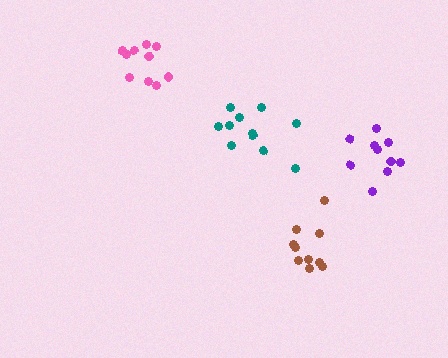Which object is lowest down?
The brown cluster is bottommost.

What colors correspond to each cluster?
The clusters are colored: purple, teal, pink, brown.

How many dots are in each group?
Group 1: 10 dots, Group 2: 11 dots, Group 3: 10 dots, Group 4: 10 dots (41 total).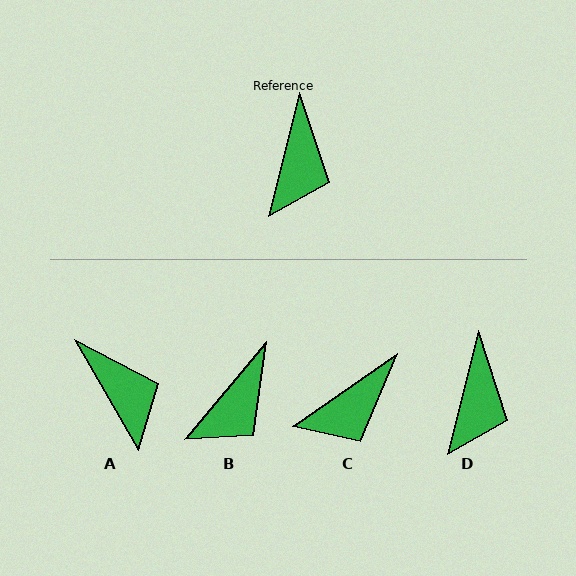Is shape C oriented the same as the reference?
No, it is off by about 41 degrees.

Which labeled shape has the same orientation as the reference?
D.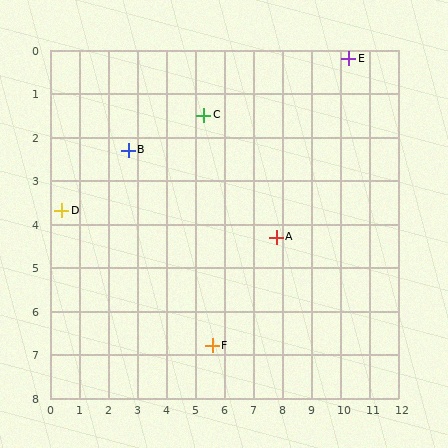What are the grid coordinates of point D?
Point D is at approximately (0.4, 3.7).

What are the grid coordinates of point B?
Point B is at approximately (2.7, 2.3).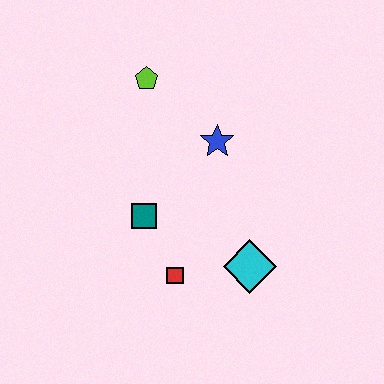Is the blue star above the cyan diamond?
Yes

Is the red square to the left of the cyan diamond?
Yes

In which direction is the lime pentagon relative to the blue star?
The lime pentagon is to the left of the blue star.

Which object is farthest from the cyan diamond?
The lime pentagon is farthest from the cyan diamond.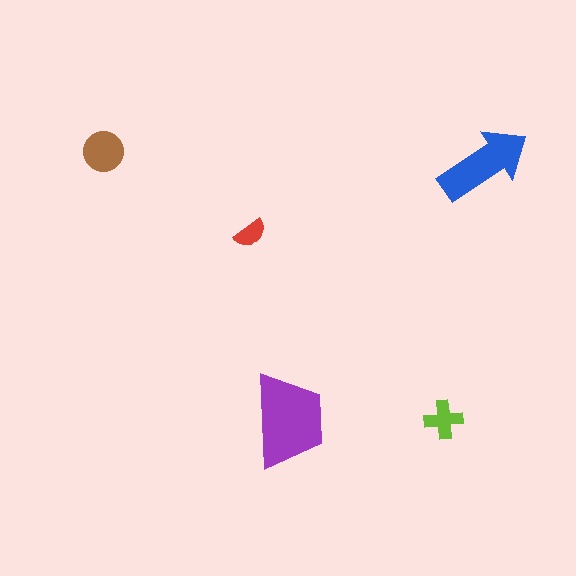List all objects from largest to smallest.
The purple trapezoid, the blue arrow, the brown circle, the lime cross, the red semicircle.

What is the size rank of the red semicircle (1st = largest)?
5th.